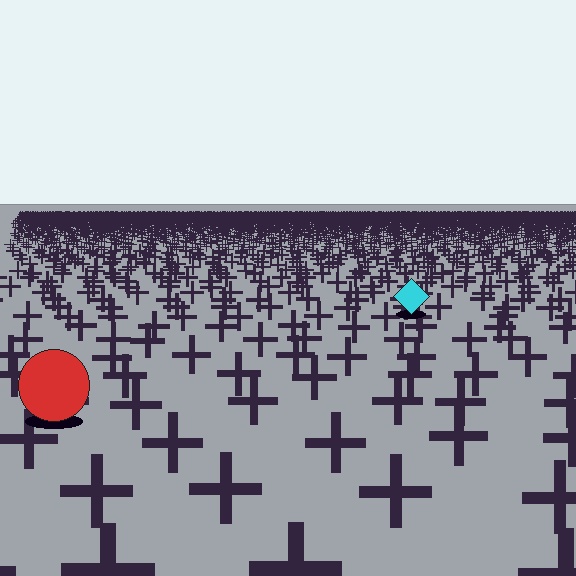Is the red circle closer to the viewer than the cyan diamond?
Yes. The red circle is closer — you can tell from the texture gradient: the ground texture is coarser near it.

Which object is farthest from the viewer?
The cyan diamond is farthest from the viewer. It appears smaller and the ground texture around it is denser.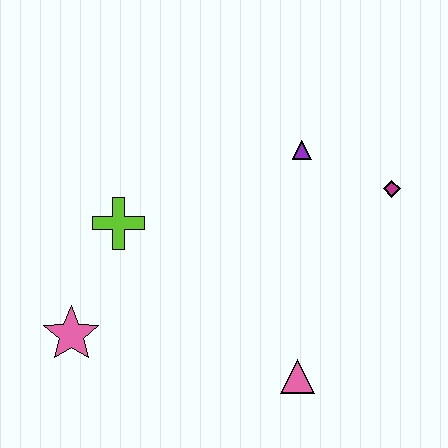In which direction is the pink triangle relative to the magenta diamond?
The pink triangle is below the magenta diamond.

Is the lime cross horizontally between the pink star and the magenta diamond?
Yes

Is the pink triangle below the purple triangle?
Yes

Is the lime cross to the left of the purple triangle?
Yes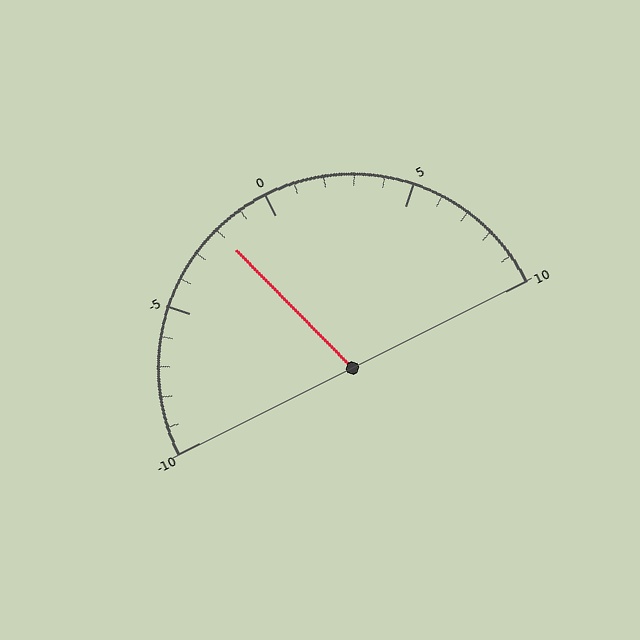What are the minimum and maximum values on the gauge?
The gauge ranges from -10 to 10.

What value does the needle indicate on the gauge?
The needle indicates approximately -2.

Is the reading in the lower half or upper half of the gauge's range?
The reading is in the lower half of the range (-10 to 10).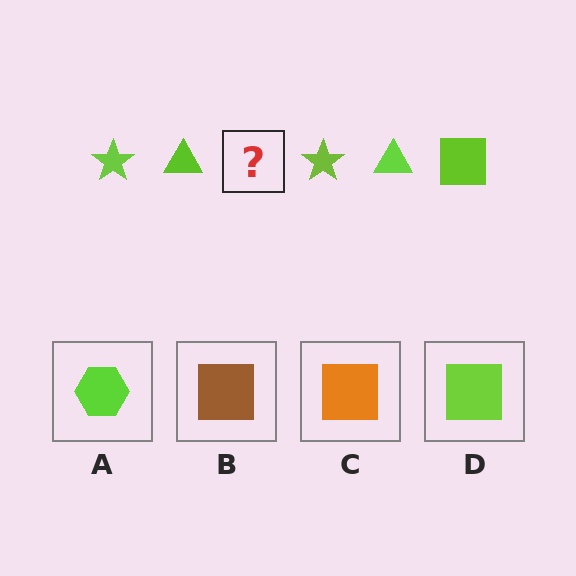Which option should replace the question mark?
Option D.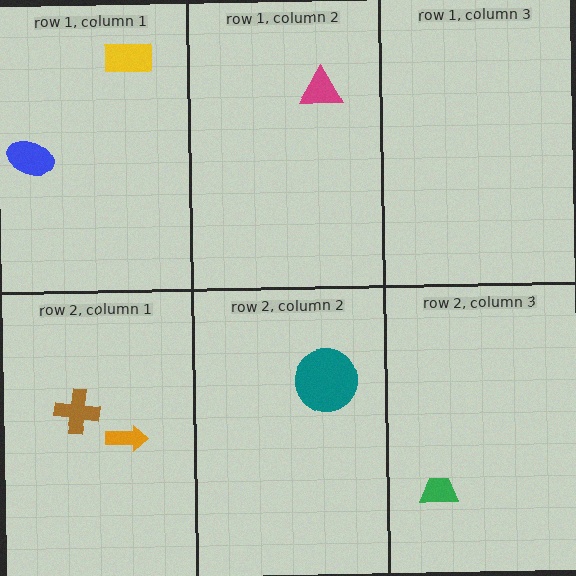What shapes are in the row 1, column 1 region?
The yellow rectangle, the blue ellipse.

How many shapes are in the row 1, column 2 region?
1.